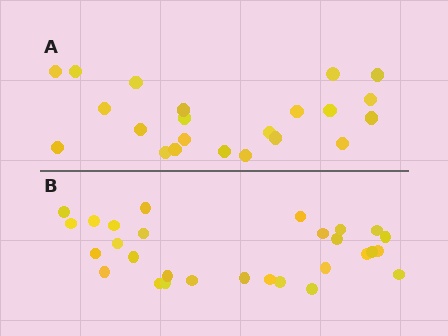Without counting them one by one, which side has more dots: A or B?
Region B (the bottom region) has more dots.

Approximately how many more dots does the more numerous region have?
Region B has roughly 8 or so more dots than region A.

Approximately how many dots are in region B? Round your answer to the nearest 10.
About 30 dots. (The exact count is 29, which rounds to 30.)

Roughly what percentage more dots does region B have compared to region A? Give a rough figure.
About 30% more.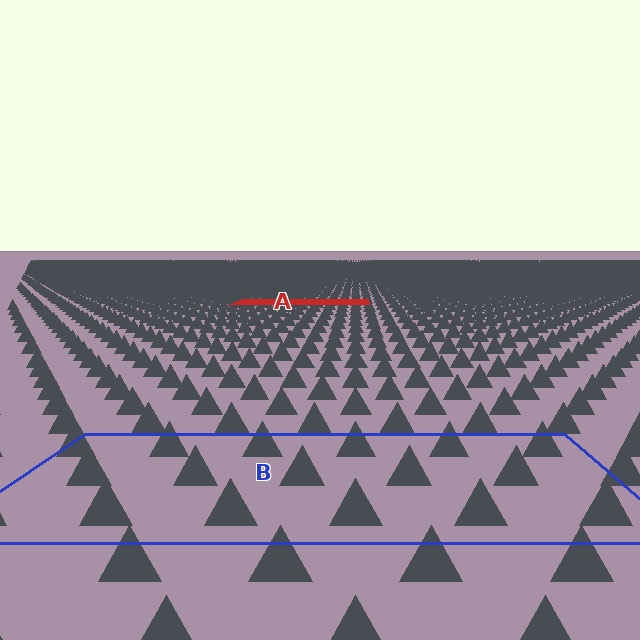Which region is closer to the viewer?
Region B is closer. The texture elements there are larger and more spread out.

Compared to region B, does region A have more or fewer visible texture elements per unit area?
Region A has more texture elements per unit area — they are packed more densely because it is farther away.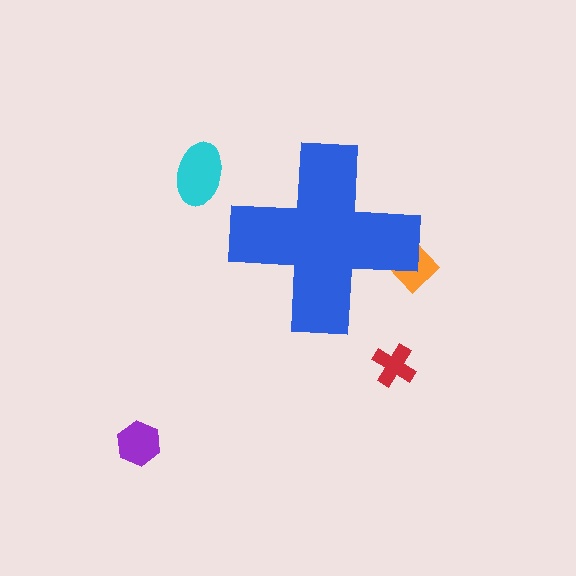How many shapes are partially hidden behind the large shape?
1 shape is partially hidden.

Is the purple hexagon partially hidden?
No, the purple hexagon is fully visible.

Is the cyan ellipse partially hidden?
No, the cyan ellipse is fully visible.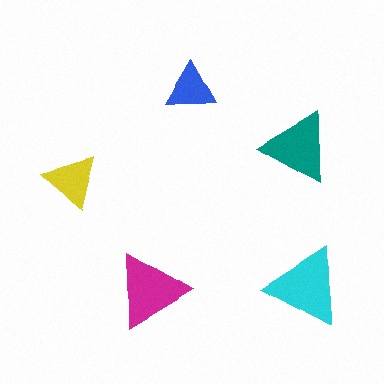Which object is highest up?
The blue triangle is topmost.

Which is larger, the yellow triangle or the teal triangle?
The teal one.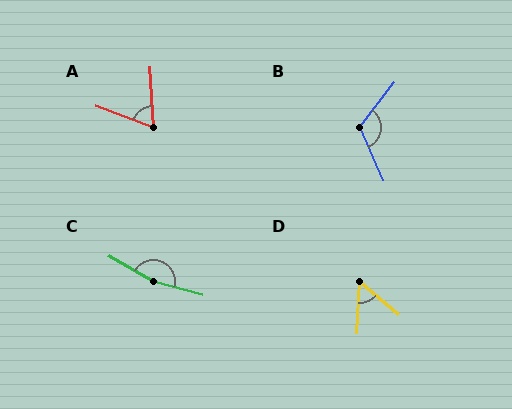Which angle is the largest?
C, at approximately 164 degrees.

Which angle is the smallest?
D, at approximately 53 degrees.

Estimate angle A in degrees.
Approximately 65 degrees.